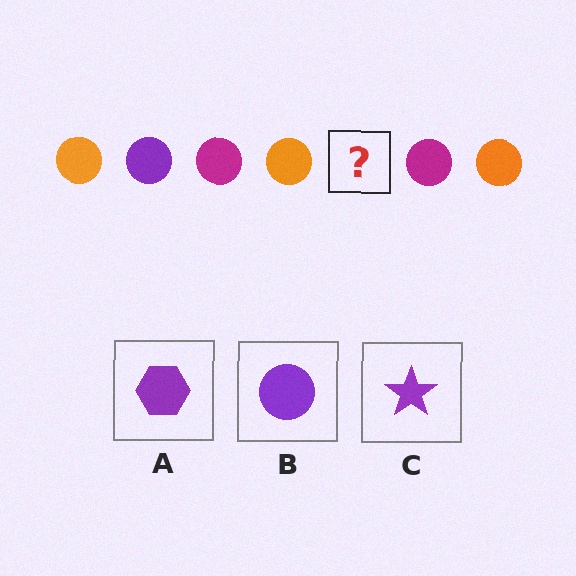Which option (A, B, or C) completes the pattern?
B.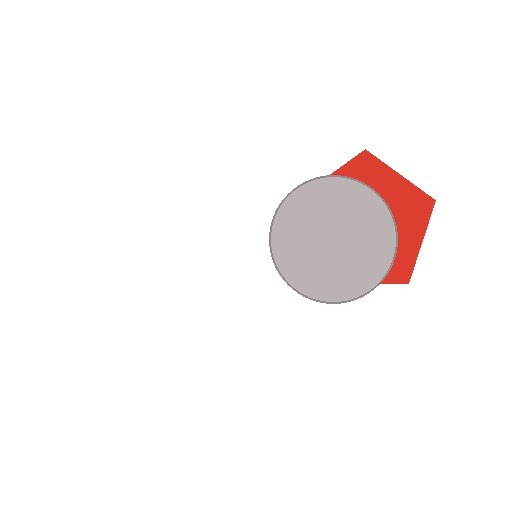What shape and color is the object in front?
The object in front is a light gray circle.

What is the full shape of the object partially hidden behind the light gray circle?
The partially hidden object is a red pentagon.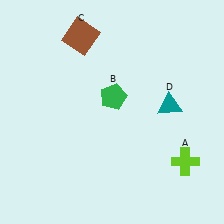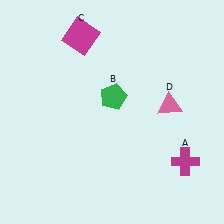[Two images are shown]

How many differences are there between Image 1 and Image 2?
There are 3 differences between the two images.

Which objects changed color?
A changed from lime to magenta. C changed from brown to magenta. D changed from teal to pink.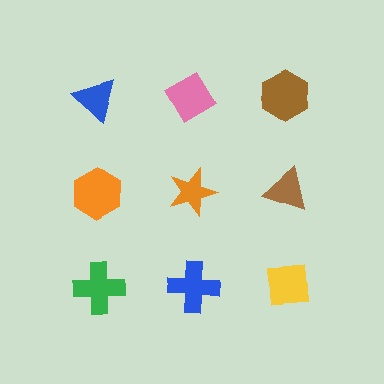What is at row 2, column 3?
A brown triangle.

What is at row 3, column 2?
A blue cross.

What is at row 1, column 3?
A brown hexagon.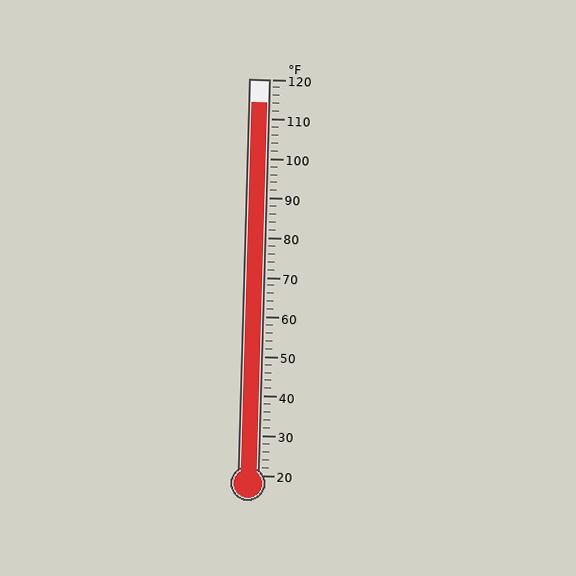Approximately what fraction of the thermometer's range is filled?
The thermometer is filled to approximately 95% of its range.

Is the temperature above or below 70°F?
The temperature is above 70°F.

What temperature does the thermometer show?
The thermometer shows approximately 114°F.